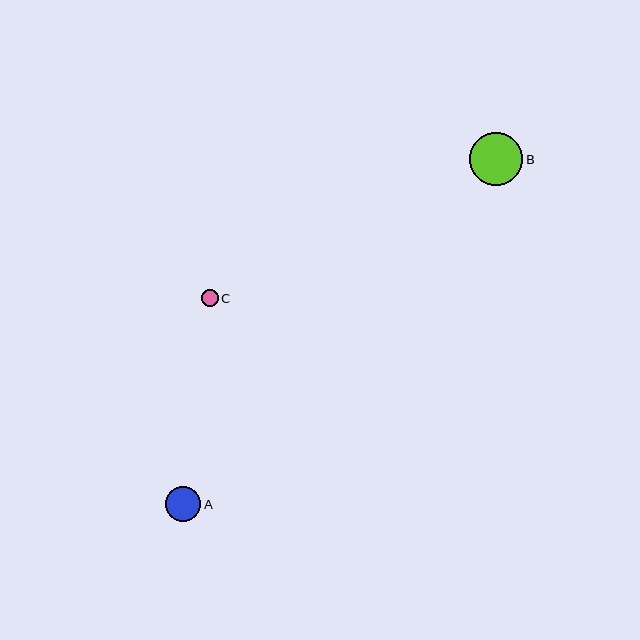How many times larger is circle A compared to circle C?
Circle A is approximately 2.1 times the size of circle C.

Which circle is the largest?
Circle B is the largest with a size of approximately 53 pixels.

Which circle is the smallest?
Circle C is the smallest with a size of approximately 17 pixels.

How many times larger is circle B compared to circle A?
Circle B is approximately 1.5 times the size of circle A.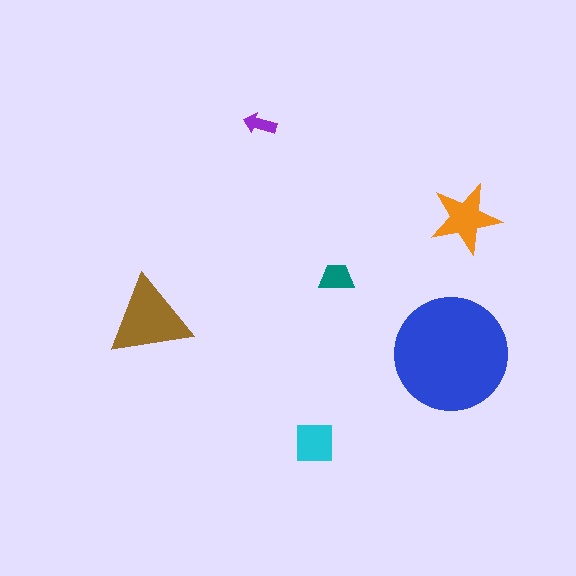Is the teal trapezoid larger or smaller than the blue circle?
Smaller.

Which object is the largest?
The blue circle.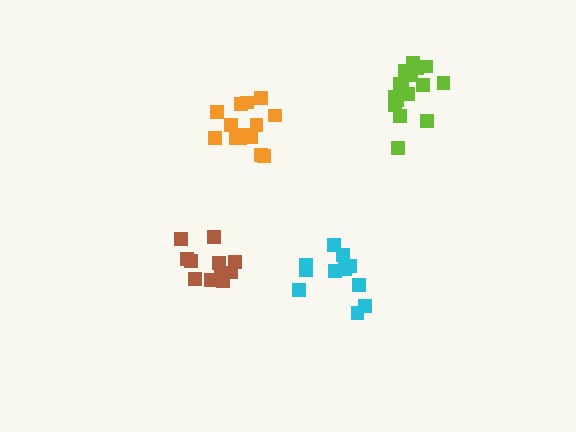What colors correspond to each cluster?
The clusters are colored: orange, cyan, lime, brown.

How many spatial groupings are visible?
There are 4 spatial groupings.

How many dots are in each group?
Group 1: 14 dots, Group 2: 11 dots, Group 3: 16 dots, Group 4: 11 dots (52 total).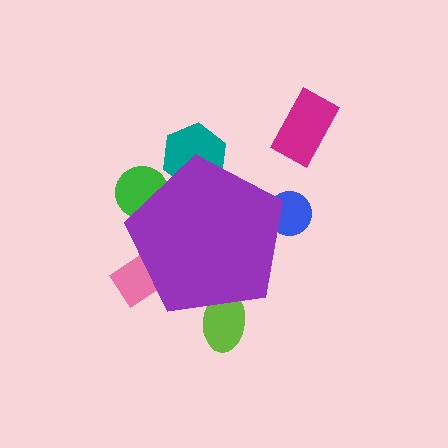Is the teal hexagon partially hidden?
Yes, the teal hexagon is partially hidden behind the purple pentagon.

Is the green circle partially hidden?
Yes, the green circle is partially hidden behind the purple pentagon.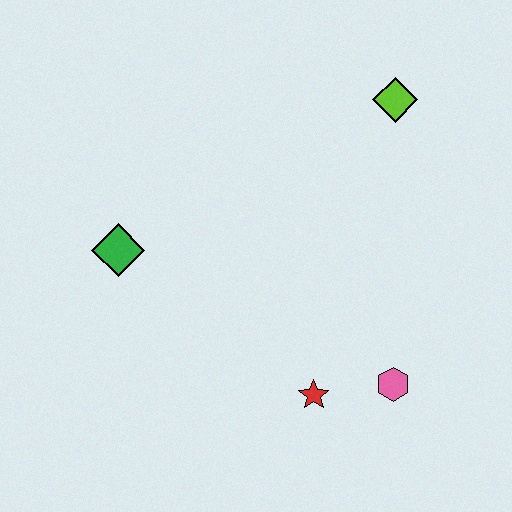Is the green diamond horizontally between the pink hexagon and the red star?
No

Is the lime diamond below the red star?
No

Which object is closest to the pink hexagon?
The red star is closest to the pink hexagon.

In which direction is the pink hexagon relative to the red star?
The pink hexagon is to the right of the red star.